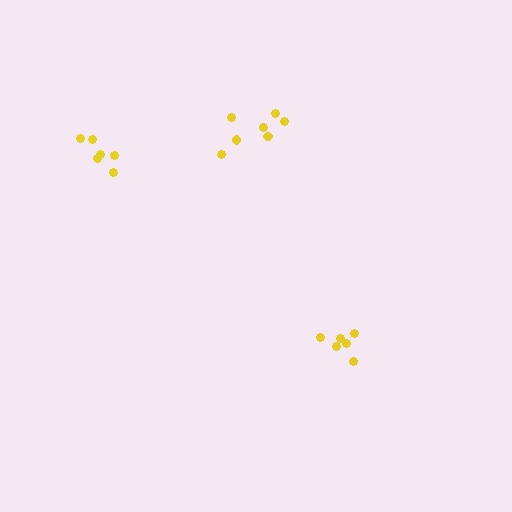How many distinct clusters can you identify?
There are 3 distinct clusters.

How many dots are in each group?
Group 1: 6 dots, Group 2: 6 dots, Group 3: 7 dots (19 total).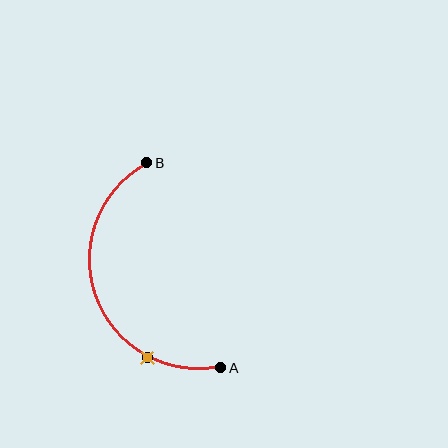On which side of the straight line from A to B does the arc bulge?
The arc bulges to the left of the straight line connecting A and B.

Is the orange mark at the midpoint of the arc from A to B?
No. The orange mark lies on the arc but is closer to endpoint A. The arc midpoint would be at the point on the curve equidistant along the arc from both A and B.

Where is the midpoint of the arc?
The arc midpoint is the point on the curve farthest from the straight line joining A and B. It sits to the left of that line.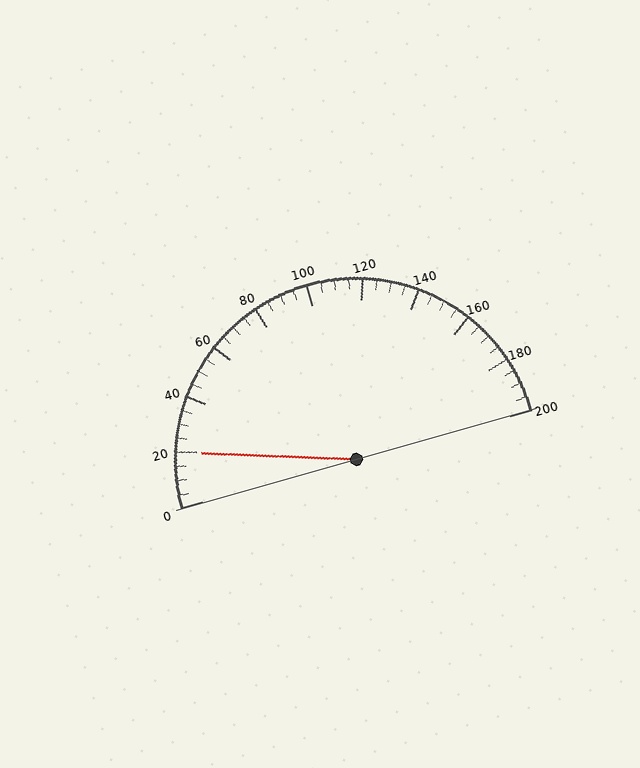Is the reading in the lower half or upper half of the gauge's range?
The reading is in the lower half of the range (0 to 200).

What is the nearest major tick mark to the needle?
The nearest major tick mark is 20.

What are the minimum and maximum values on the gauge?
The gauge ranges from 0 to 200.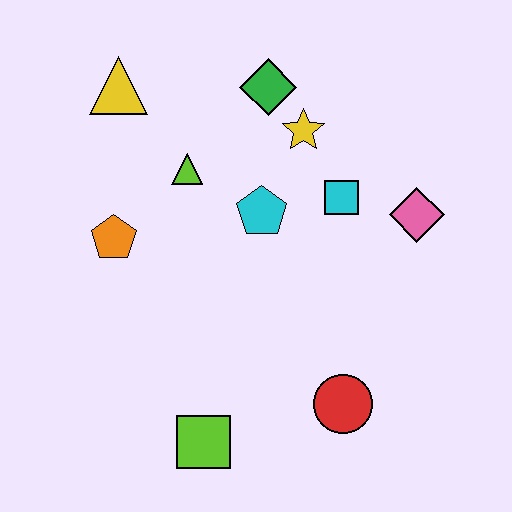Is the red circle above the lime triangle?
No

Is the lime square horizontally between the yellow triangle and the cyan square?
Yes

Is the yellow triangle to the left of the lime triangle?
Yes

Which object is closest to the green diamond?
The yellow star is closest to the green diamond.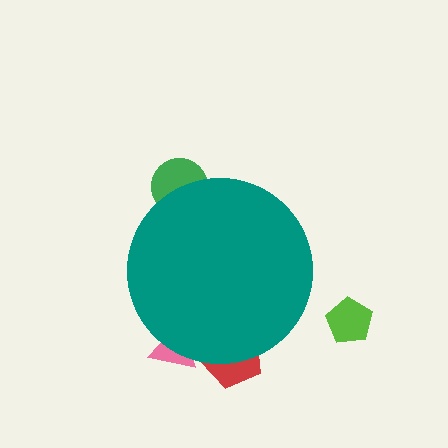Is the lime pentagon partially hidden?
No, the lime pentagon is fully visible.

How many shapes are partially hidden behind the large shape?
3 shapes are partially hidden.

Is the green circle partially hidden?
Yes, the green circle is partially hidden behind the teal circle.